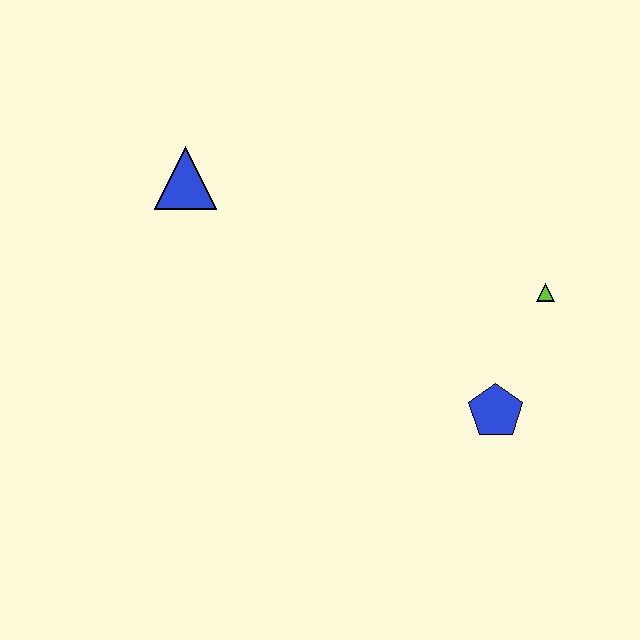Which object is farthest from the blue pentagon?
The blue triangle is farthest from the blue pentagon.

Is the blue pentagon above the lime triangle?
No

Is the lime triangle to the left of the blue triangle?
No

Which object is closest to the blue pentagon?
The lime triangle is closest to the blue pentagon.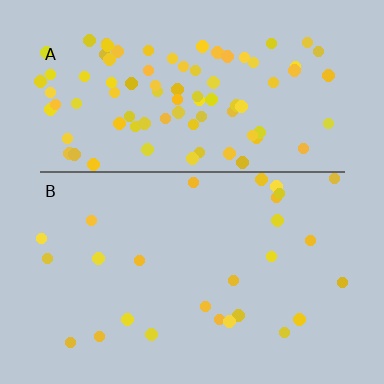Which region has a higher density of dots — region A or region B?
A (the top).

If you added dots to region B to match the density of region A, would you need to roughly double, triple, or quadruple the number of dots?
Approximately triple.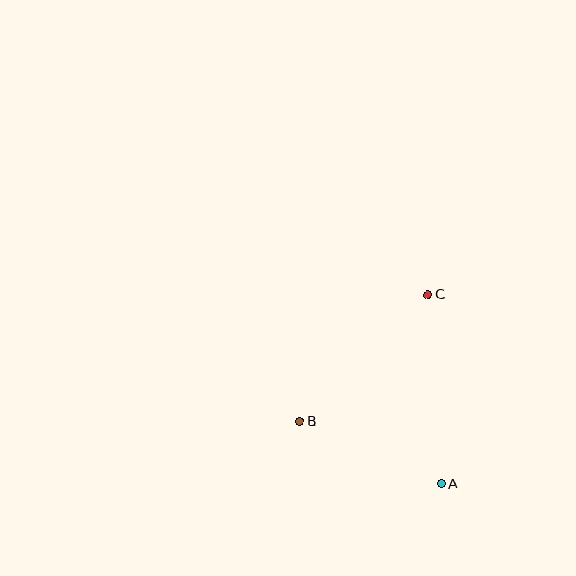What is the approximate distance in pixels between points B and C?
The distance between B and C is approximately 180 pixels.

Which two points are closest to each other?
Points A and B are closest to each other.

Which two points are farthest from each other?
Points A and C are farthest from each other.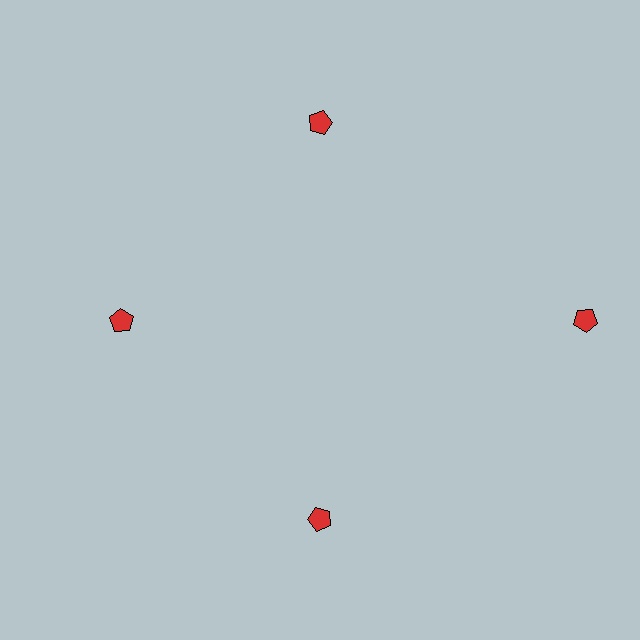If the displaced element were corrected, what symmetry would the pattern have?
It would have 4-fold rotational symmetry — the pattern would map onto itself every 90 degrees.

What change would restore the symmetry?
The symmetry would be restored by moving it inward, back onto the ring so that all 4 pentagons sit at equal angles and equal distance from the center.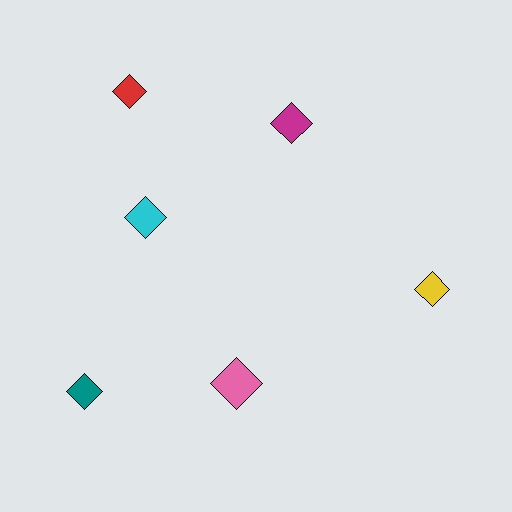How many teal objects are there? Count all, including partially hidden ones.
There is 1 teal object.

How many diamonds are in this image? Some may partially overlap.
There are 6 diamonds.